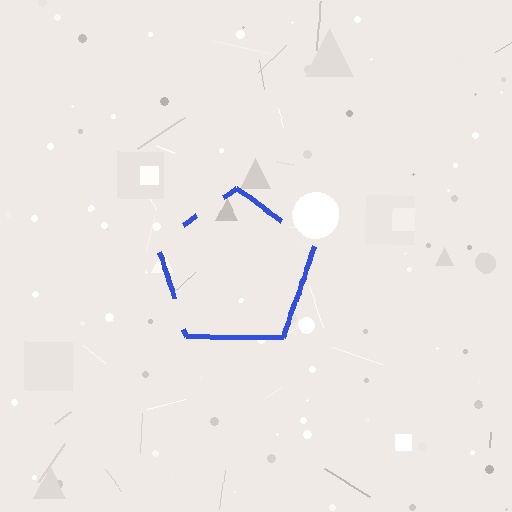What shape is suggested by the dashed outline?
The dashed outline suggests a pentagon.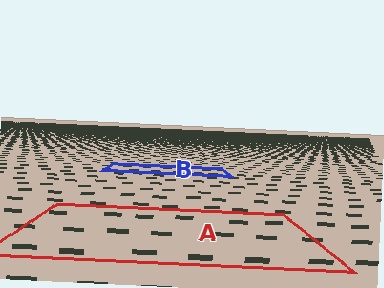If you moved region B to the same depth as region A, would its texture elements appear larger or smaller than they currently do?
They would appear larger. At a closer depth, the same texture elements are projected at a bigger on-screen size.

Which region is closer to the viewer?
Region A is closer. The texture elements there are larger and more spread out.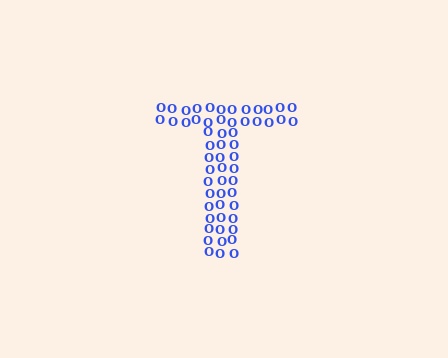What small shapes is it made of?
It is made of small letter O's.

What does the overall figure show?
The overall figure shows the letter T.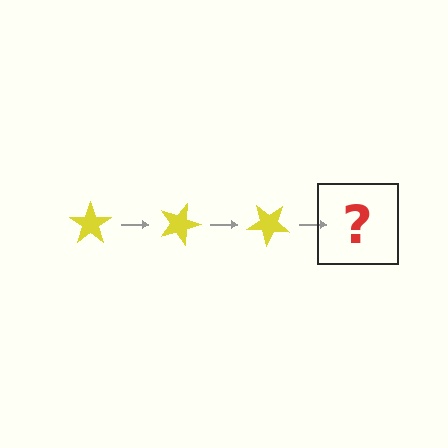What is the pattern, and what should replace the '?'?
The pattern is that the star rotates 20 degrees each step. The '?' should be a yellow star rotated 60 degrees.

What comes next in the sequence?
The next element should be a yellow star rotated 60 degrees.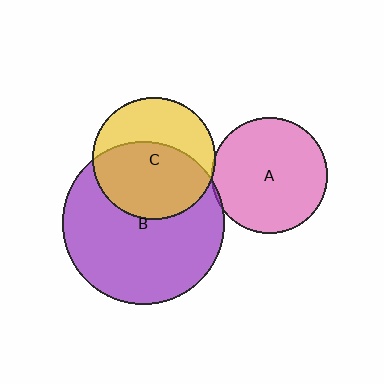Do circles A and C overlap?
Yes.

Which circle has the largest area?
Circle B (purple).